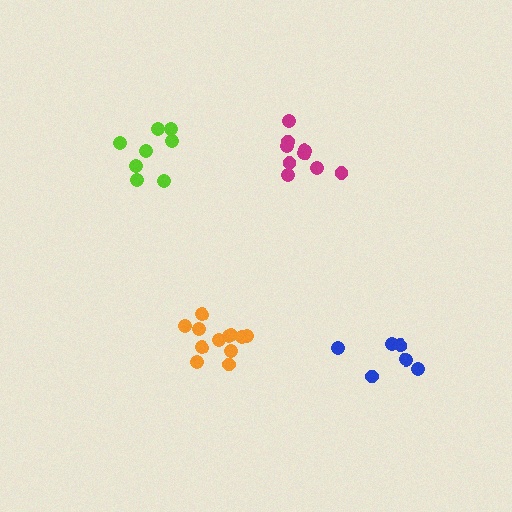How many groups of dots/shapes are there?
There are 4 groups.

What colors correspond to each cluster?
The clusters are colored: blue, orange, lime, magenta.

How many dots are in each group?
Group 1: 6 dots, Group 2: 12 dots, Group 3: 8 dots, Group 4: 9 dots (35 total).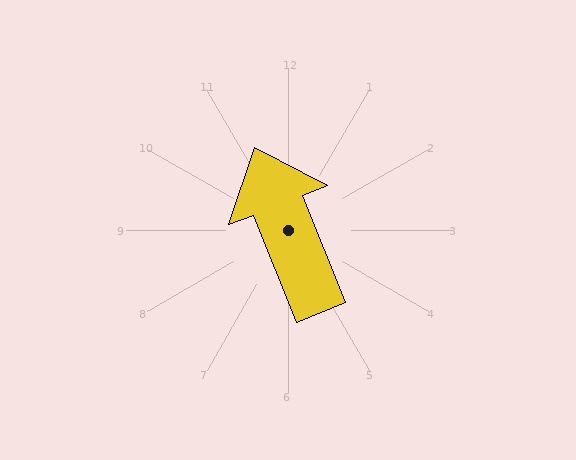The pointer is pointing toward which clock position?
Roughly 11 o'clock.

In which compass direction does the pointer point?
North.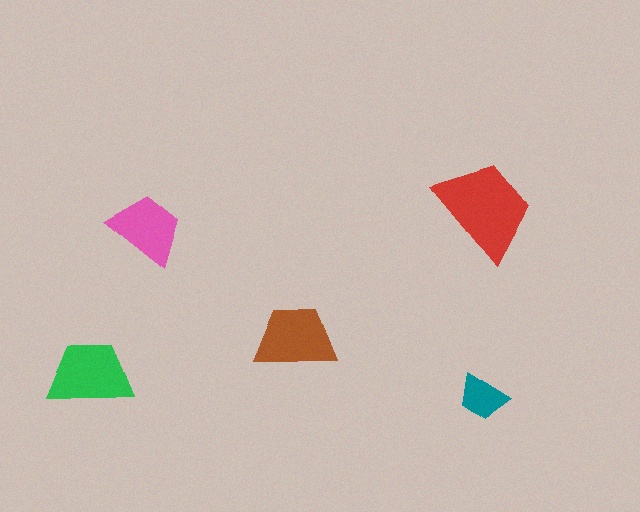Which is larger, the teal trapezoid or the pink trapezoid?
The pink one.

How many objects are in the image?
There are 5 objects in the image.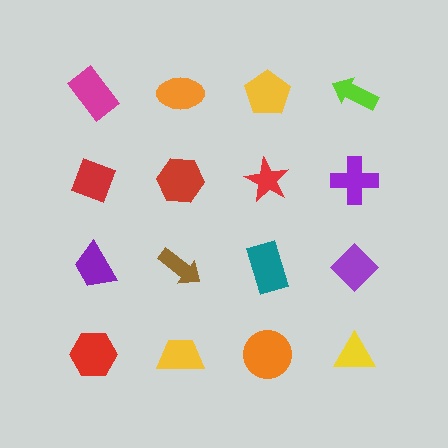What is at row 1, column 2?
An orange ellipse.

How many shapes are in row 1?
4 shapes.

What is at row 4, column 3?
An orange circle.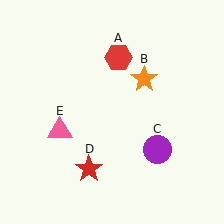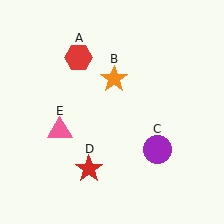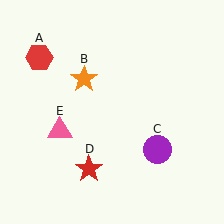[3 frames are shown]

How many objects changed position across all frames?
2 objects changed position: red hexagon (object A), orange star (object B).